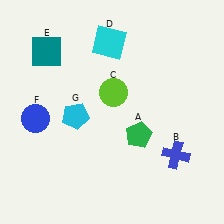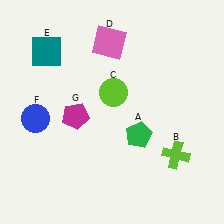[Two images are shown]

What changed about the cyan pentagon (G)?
In Image 1, G is cyan. In Image 2, it changed to magenta.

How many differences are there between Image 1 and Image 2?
There are 3 differences between the two images.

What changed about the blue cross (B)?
In Image 1, B is blue. In Image 2, it changed to lime.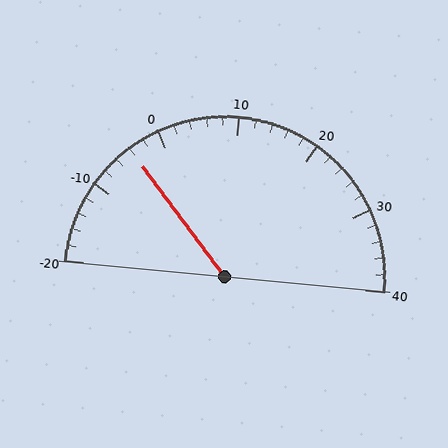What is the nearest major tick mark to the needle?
The nearest major tick mark is 0.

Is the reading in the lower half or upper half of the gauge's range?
The reading is in the lower half of the range (-20 to 40).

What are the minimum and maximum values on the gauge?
The gauge ranges from -20 to 40.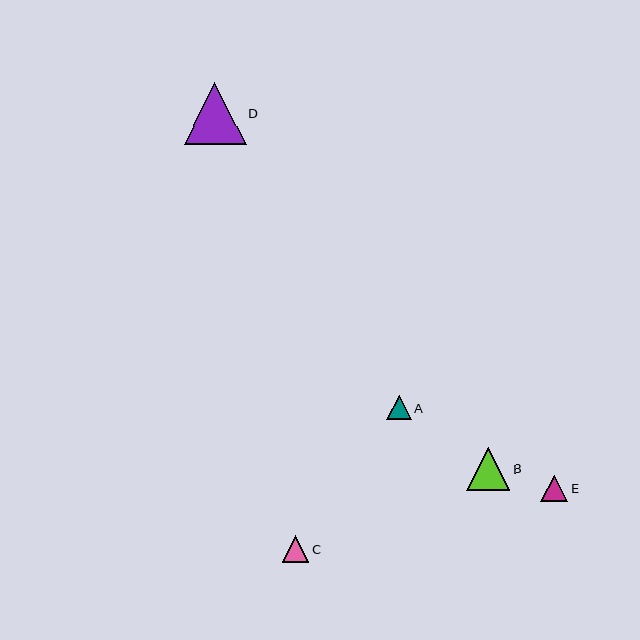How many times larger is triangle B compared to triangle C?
Triangle B is approximately 1.6 times the size of triangle C.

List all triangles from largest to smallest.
From largest to smallest: D, B, E, C, A.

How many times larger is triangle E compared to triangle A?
Triangle E is approximately 1.1 times the size of triangle A.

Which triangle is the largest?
Triangle D is the largest with a size of approximately 62 pixels.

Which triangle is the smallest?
Triangle A is the smallest with a size of approximately 24 pixels.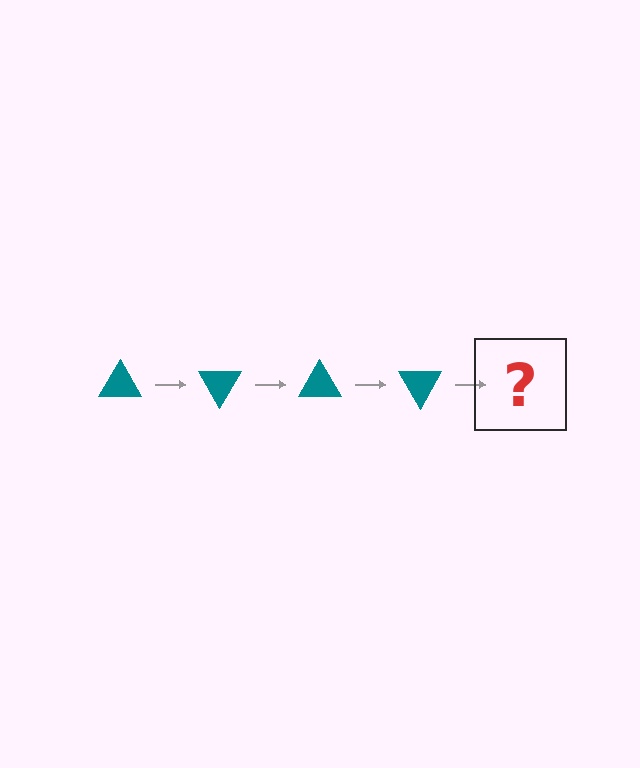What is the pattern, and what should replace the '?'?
The pattern is that the triangle rotates 60 degrees each step. The '?' should be a teal triangle rotated 240 degrees.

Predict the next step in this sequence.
The next step is a teal triangle rotated 240 degrees.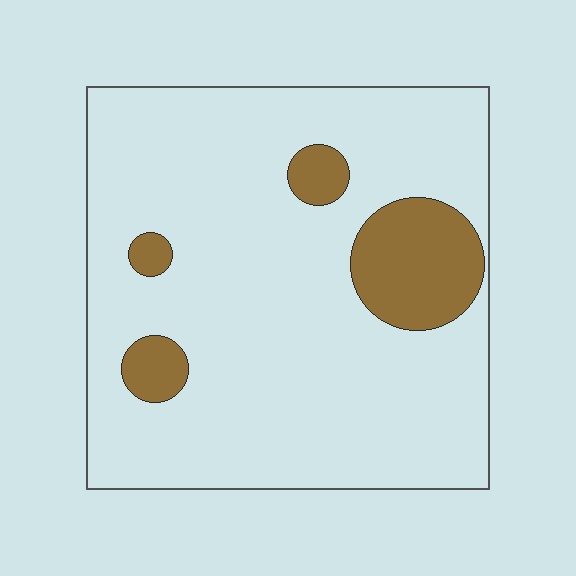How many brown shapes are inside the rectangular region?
4.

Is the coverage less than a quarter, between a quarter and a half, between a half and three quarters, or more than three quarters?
Less than a quarter.